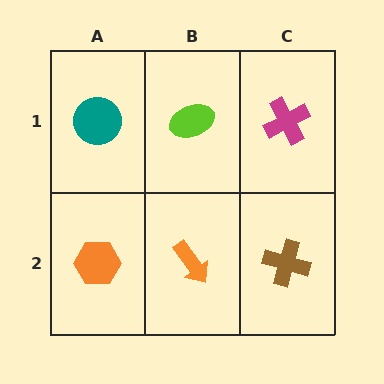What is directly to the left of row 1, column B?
A teal circle.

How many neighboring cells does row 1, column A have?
2.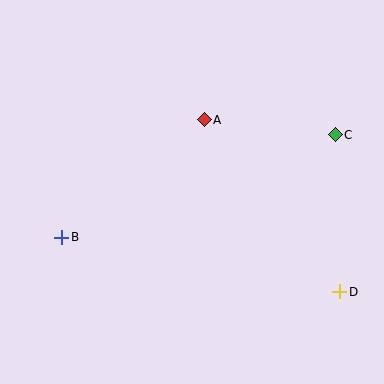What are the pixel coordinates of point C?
Point C is at (335, 135).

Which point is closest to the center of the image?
Point A at (204, 120) is closest to the center.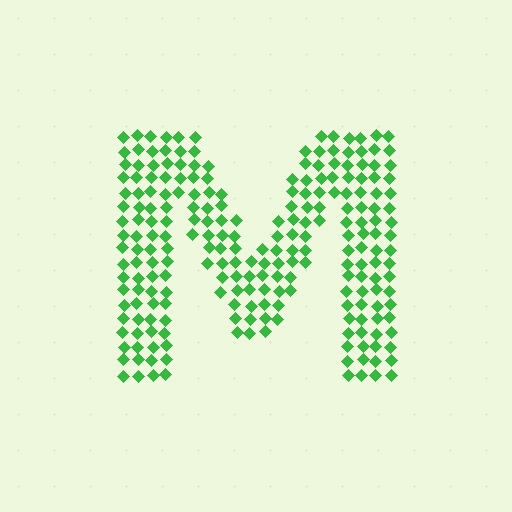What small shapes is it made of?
It is made of small diamonds.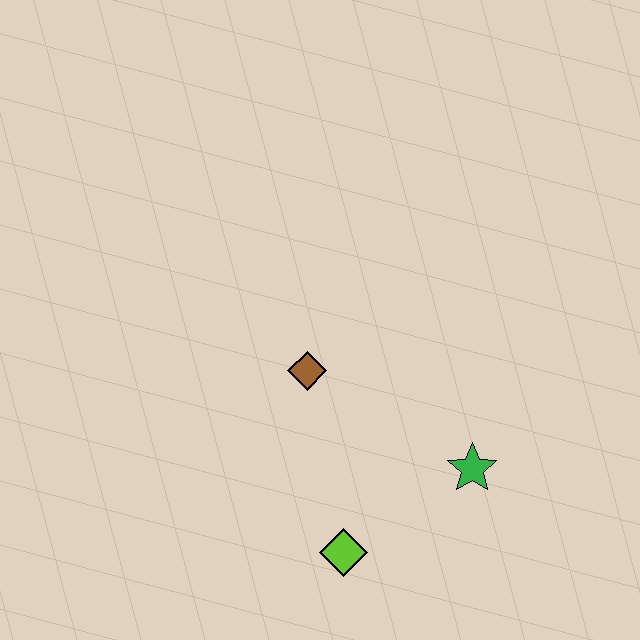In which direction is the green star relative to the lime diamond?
The green star is to the right of the lime diamond.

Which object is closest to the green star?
The lime diamond is closest to the green star.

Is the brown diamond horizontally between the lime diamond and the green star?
No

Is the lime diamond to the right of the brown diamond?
Yes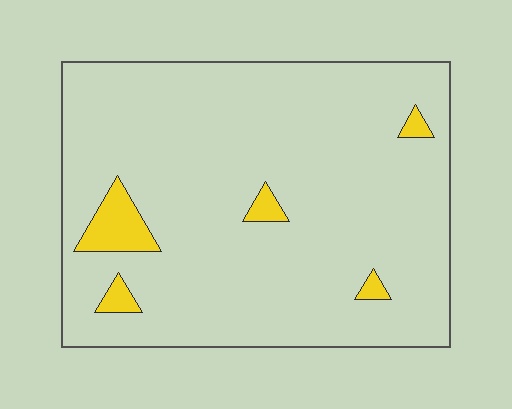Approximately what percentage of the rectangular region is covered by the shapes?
Approximately 5%.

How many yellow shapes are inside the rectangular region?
5.